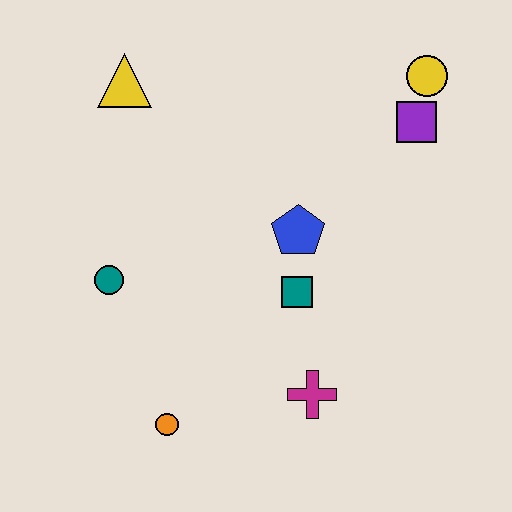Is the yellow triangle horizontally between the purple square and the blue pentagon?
No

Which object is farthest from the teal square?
The yellow triangle is farthest from the teal square.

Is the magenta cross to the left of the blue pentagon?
No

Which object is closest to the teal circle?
The orange circle is closest to the teal circle.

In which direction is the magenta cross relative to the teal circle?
The magenta cross is to the right of the teal circle.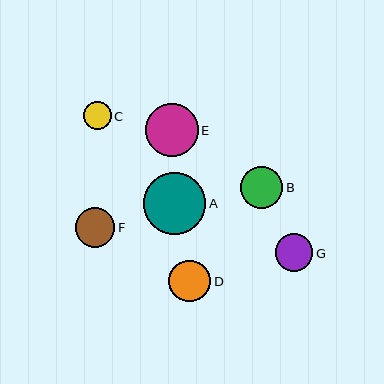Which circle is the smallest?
Circle C is the smallest with a size of approximately 28 pixels.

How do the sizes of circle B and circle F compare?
Circle B and circle F are approximately the same size.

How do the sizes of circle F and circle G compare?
Circle F and circle G are approximately the same size.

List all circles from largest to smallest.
From largest to smallest: A, E, B, D, F, G, C.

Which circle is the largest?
Circle A is the largest with a size of approximately 62 pixels.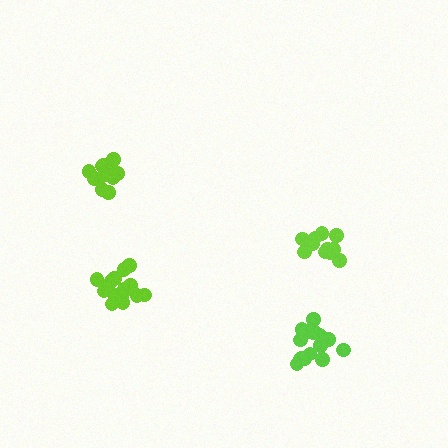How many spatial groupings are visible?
There are 4 spatial groupings.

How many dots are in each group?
Group 1: 15 dots, Group 2: 16 dots, Group 3: 11 dots, Group 4: 12 dots (54 total).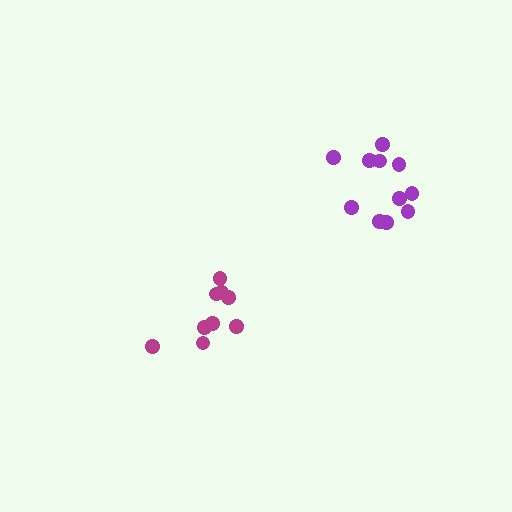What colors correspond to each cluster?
The clusters are colored: magenta, purple.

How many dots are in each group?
Group 1: 9 dots, Group 2: 11 dots (20 total).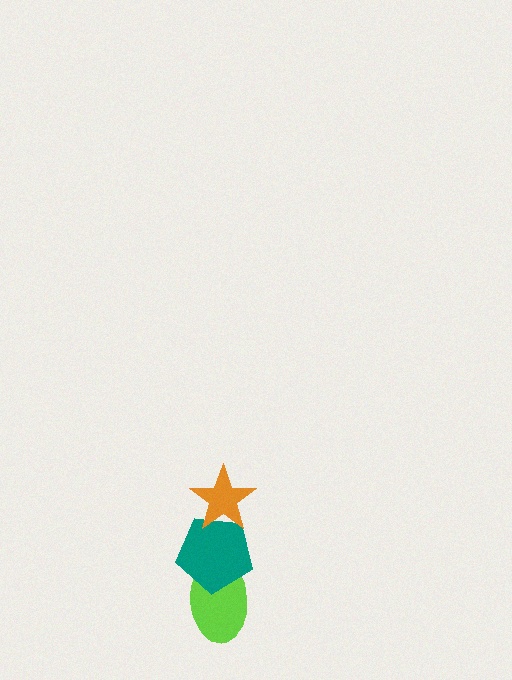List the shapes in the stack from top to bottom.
From top to bottom: the orange star, the teal pentagon, the lime ellipse.